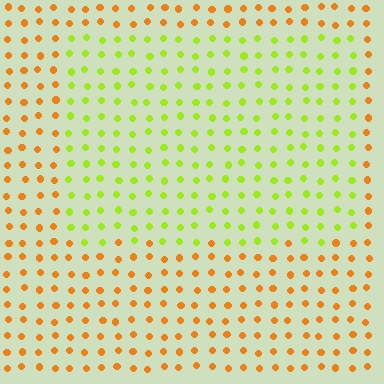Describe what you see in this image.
The image is filled with small orange elements in a uniform arrangement. A rectangle-shaped region is visible where the elements are tinted to a slightly different hue, forming a subtle color boundary.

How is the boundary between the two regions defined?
The boundary is defined purely by a slight shift in hue (about 54 degrees). Spacing, size, and orientation are identical on both sides.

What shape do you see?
I see a rectangle.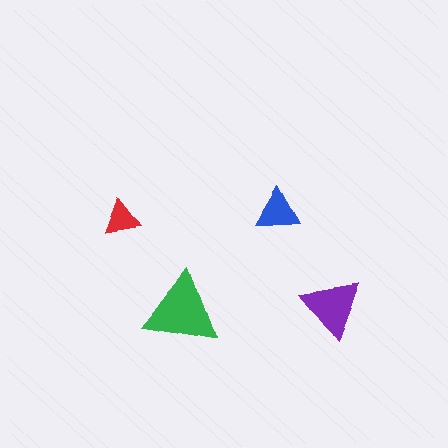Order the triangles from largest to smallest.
the green one, the purple one, the blue one, the red one.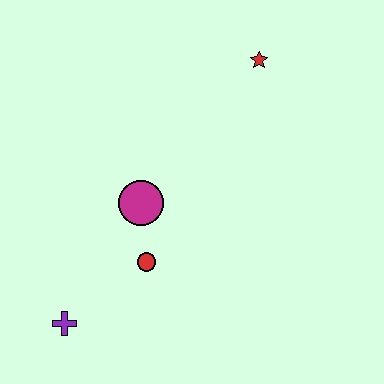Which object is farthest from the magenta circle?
The red star is farthest from the magenta circle.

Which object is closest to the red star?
The magenta circle is closest to the red star.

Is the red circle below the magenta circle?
Yes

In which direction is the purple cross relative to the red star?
The purple cross is below the red star.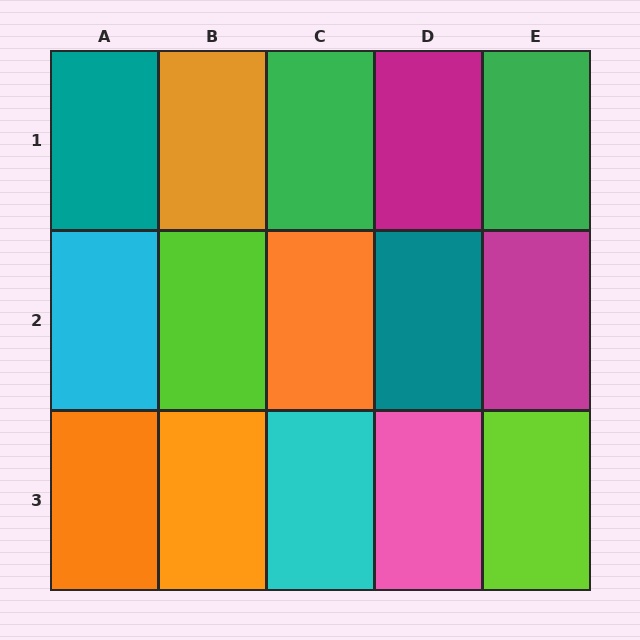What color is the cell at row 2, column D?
Teal.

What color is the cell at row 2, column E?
Magenta.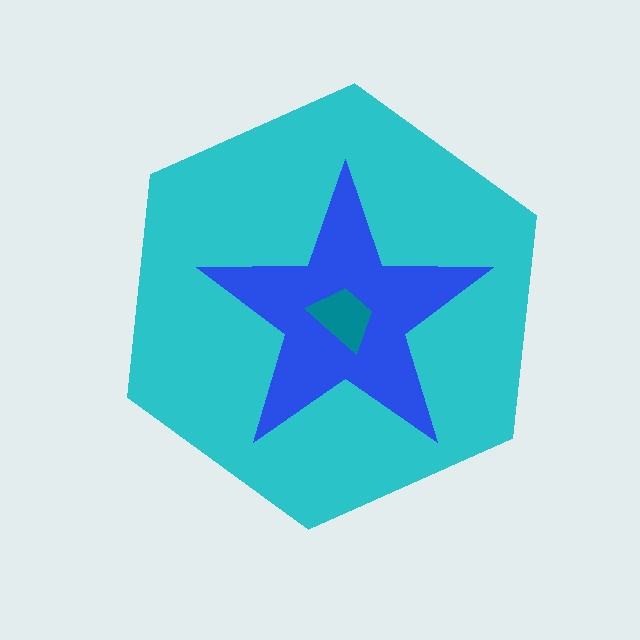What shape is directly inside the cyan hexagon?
The blue star.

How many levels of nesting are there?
3.